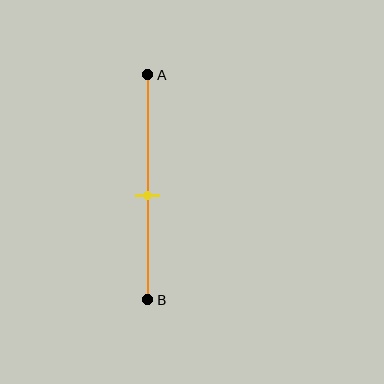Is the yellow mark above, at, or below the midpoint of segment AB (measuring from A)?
The yellow mark is below the midpoint of segment AB.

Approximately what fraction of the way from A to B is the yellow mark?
The yellow mark is approximately 55% of the way from A to B.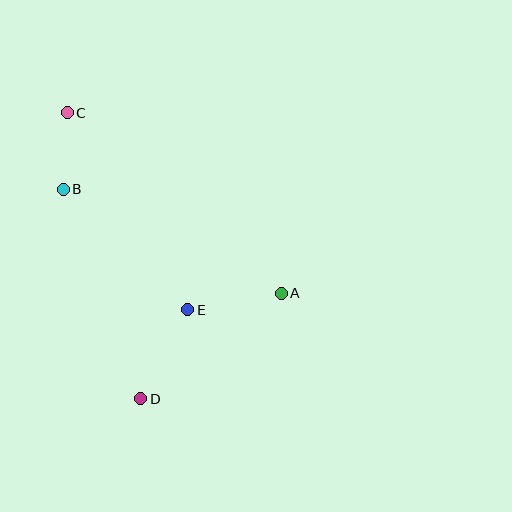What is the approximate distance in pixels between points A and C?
The distance between A and C is approximately 280 pixels.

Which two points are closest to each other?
Points B and C are closest to each other.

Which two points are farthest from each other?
Points C and D are farthest from each other.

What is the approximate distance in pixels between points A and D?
The distance between A and D is approximately 176 pixels.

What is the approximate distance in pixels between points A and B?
The distance between A and B is approximately 242 pixels.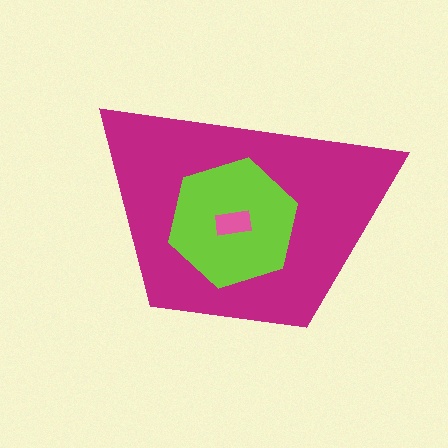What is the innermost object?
The pink rectangle.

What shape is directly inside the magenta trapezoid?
The lime hexagon.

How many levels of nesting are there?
3.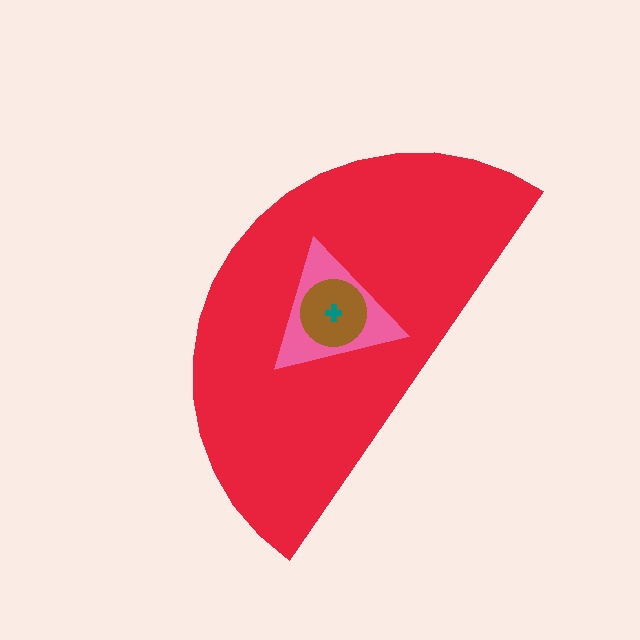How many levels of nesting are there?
4.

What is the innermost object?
The teal cross.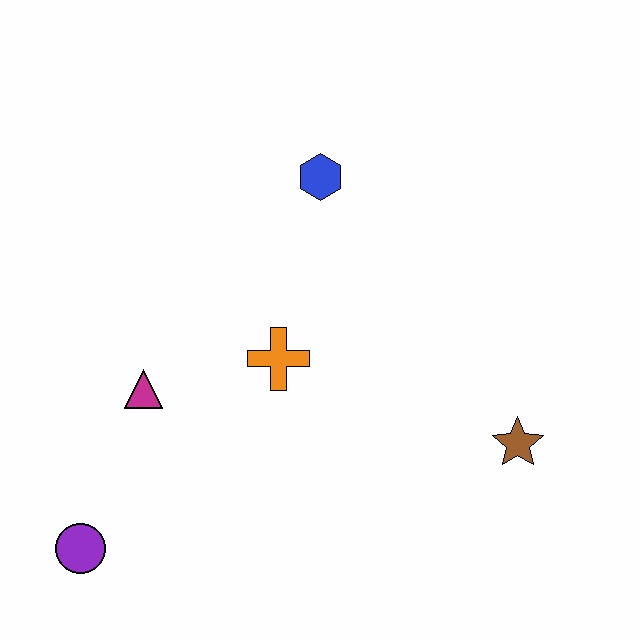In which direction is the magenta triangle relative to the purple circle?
The magenta triangle is above the purple circle.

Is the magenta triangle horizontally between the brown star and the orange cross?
No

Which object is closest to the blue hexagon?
The orange cross is closest to the blue hexagon.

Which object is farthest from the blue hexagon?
The purple circle is farthest from the blue hexagon.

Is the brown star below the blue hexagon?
Yes